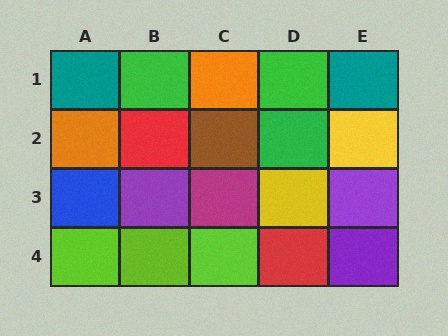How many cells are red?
2 cells are red.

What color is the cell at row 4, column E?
Purple.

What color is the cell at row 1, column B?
Green.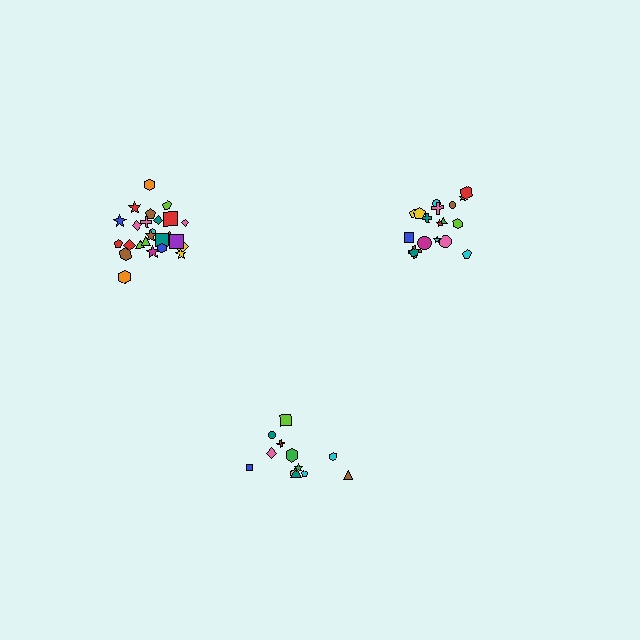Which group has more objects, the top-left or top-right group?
The top-left group.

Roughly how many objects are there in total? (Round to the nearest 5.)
Roughly 55 objects in total.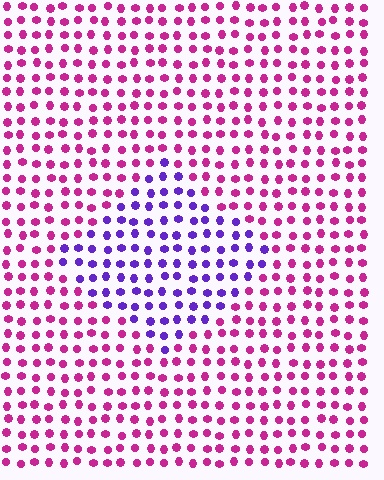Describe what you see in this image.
The image is filled with small magenta elements in a uniform arrangement. A diamond-shaped region is visible where the elements are tinted to a slightly different hue, forming a subtle color boundary.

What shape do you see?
I see a diamond.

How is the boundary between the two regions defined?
The boundary is defined purely by a slight shift in hue (about 56 degrees). Spacing, size, and orientation are identical on both sides.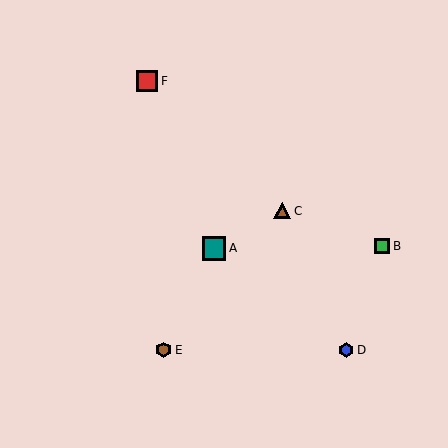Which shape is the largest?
The teal square (labeled A) is the largest.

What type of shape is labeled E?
Shape E is a brown hexagon.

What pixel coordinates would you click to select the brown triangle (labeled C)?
Click at (282, 211) to select the brown triangle C.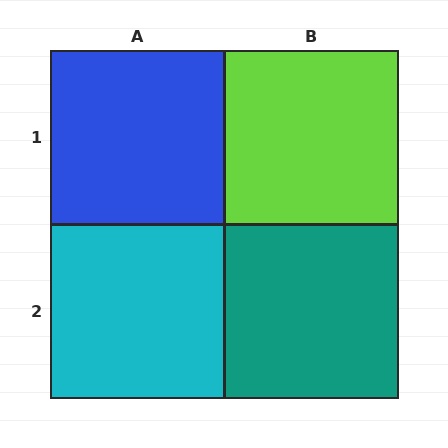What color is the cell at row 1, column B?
Lime.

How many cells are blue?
1 cell is blue.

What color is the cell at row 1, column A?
Blue.